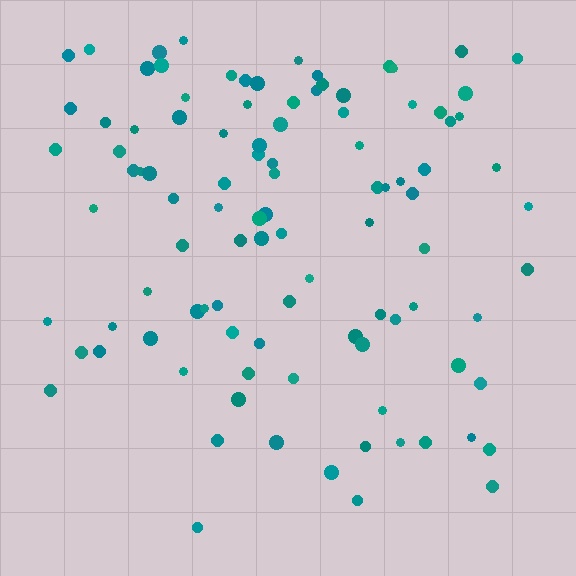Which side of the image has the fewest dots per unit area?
The bottom.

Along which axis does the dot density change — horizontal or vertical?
Vertical.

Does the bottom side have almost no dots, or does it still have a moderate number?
Still a moderate number, just noticeably fewer than the top.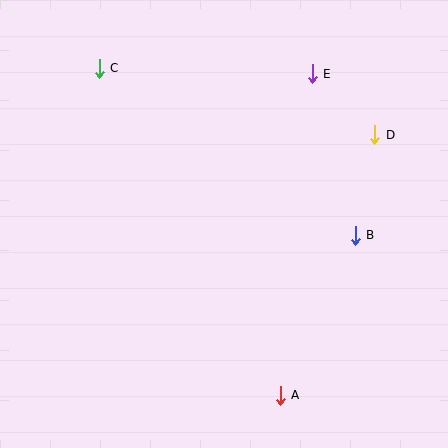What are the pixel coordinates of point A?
Point A is at (280, 395).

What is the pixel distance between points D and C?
The distance between D and C is 283 pixels.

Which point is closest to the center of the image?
Point B at (355, 235) is closest to the center.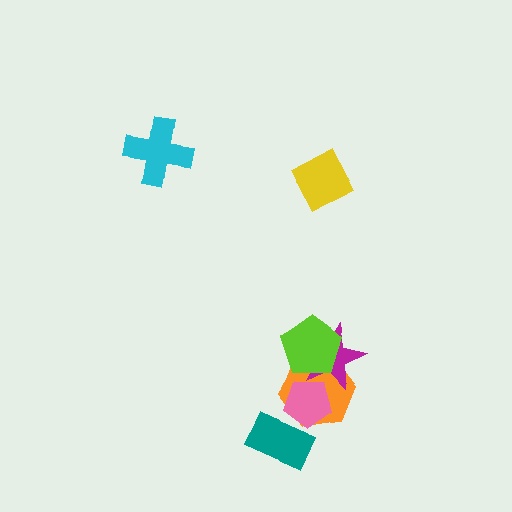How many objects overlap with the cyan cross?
0 objects overlap with the cyan cross.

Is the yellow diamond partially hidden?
No, no other shape covers it.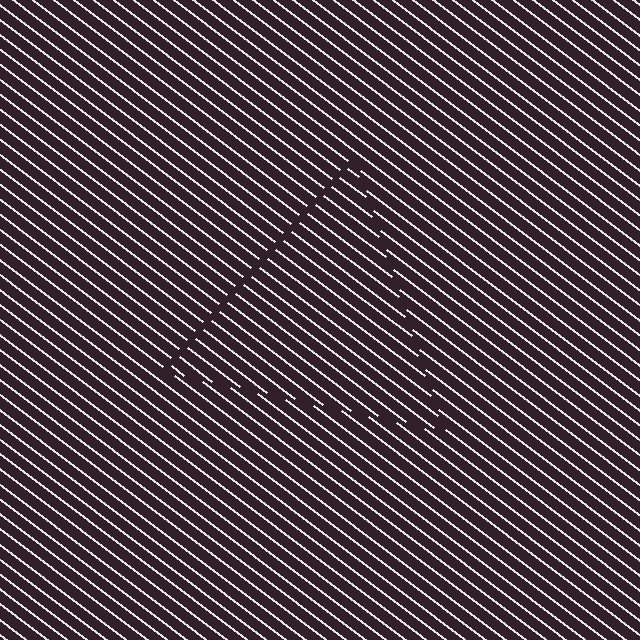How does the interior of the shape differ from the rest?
The interior of the shape contains the same grating, shifted by half a period — the contour is defined by the phase discontinuity where line-ends from the inner and outer gratings abut.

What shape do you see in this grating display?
An illusory triangle. The interior of the shape contains the same grating, shifted by half a period — the contour is defined by the phase discontinuity where line-ends from the inner and outer gratings abut.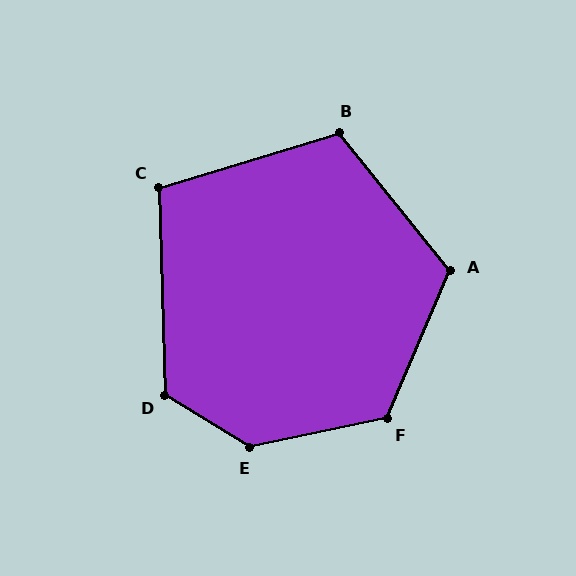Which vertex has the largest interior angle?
E, at approximately 137 degrees.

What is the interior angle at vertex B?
Approximately 112 degrees (obtuse).